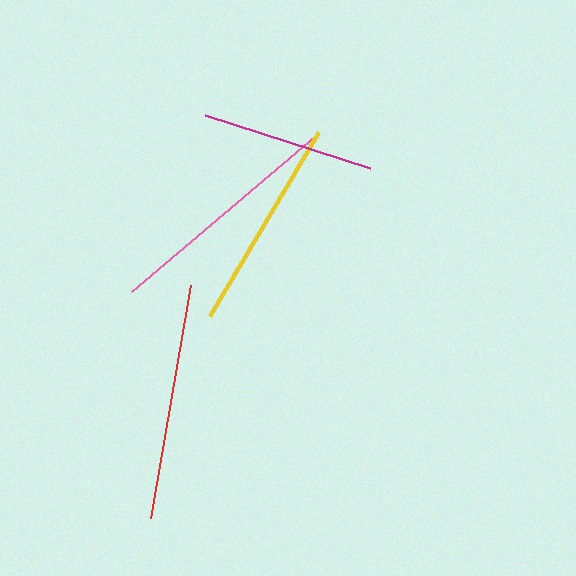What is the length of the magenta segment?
The magenta segment is approximately 173 pixels long.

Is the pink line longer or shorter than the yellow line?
The pink line is longer than the yellow line.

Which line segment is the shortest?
The magenta line is the shortest at approximately 173 pixels.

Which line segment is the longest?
The pink line is the longest at approximately 241 pixels.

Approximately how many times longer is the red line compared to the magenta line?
The red line is approximately 1.4 times the length of the magenta line.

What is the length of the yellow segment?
The yellow segment is approximately 214 pixels long.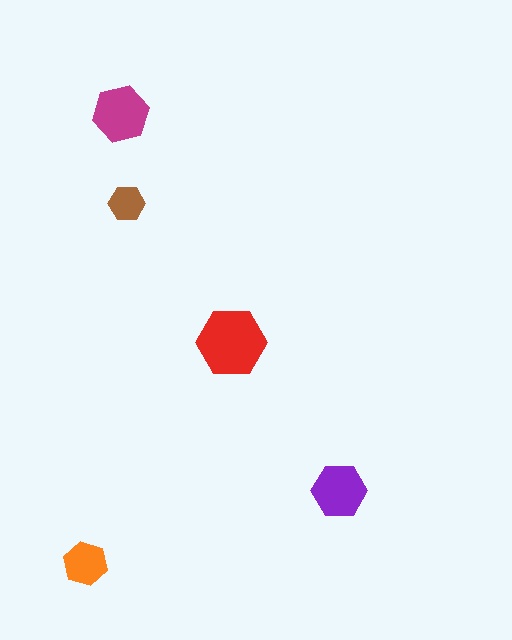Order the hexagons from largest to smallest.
the red one, the magenta one, the purple one, the orange one, the brown one.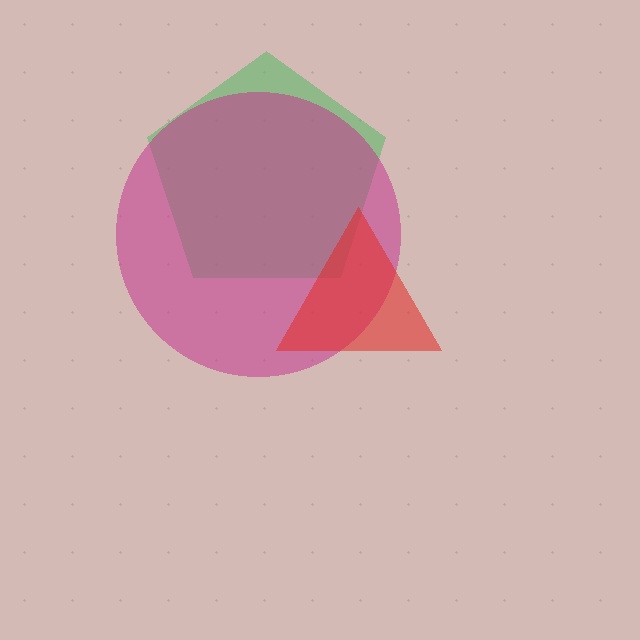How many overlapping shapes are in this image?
There are 3 overlapping shapes in the image.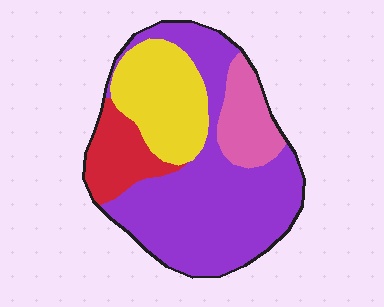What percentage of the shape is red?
Red covers around 15% of the shape.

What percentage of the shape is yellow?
Yellow covers roughly 20% of the shape.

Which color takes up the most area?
Purple, at roughly 55%.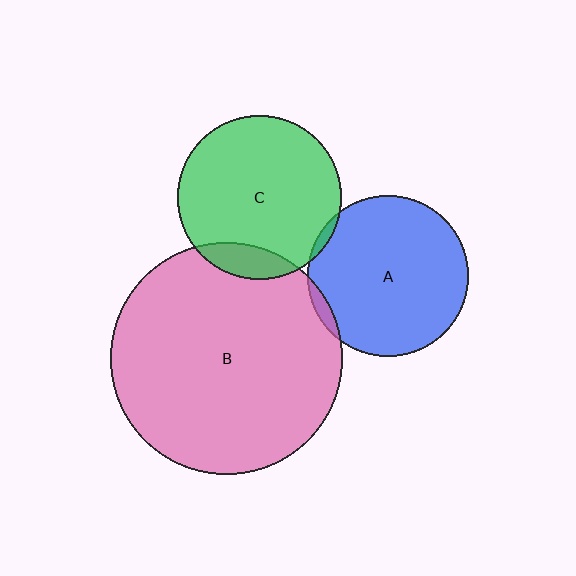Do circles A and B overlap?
Yes.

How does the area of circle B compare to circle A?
Approximately 2.1 times.